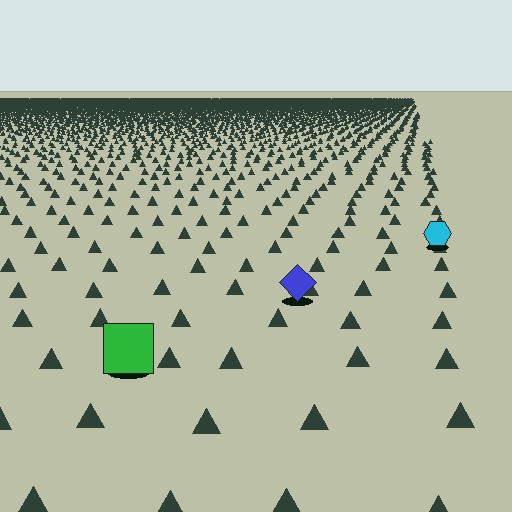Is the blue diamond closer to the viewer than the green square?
No. The green square is closer — you can tell from the texture gradient: the ground texture is coarser near it.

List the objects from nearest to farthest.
From nearest to farthest: the green square, the blue diamond, the cyan hexagon.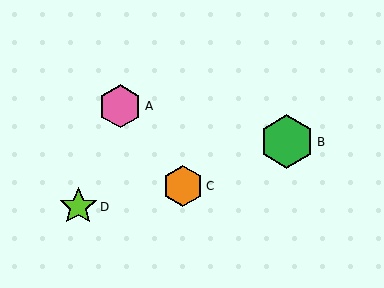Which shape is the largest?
The green hexagon (labeled B) is the largest.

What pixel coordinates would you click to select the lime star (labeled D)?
Click at (78, 207) to select the lime star D.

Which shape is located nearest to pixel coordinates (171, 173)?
The orange hexagon (labeled C) at (183, 186) is nearest to that location.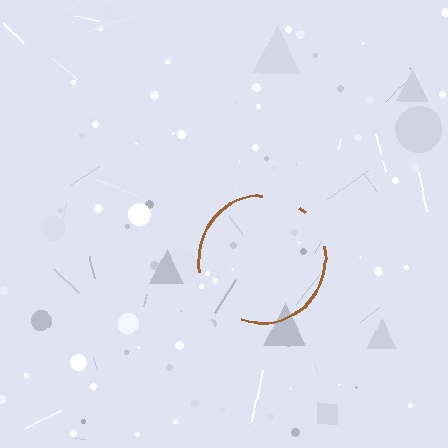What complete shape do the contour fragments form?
The contour fragments form a circle.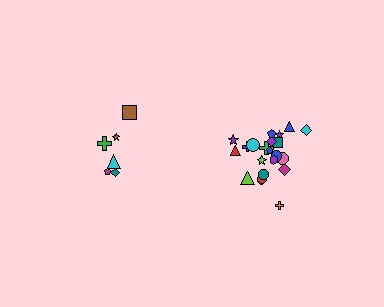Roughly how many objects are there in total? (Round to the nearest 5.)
Roughly 30 objects in total.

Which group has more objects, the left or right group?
The right group.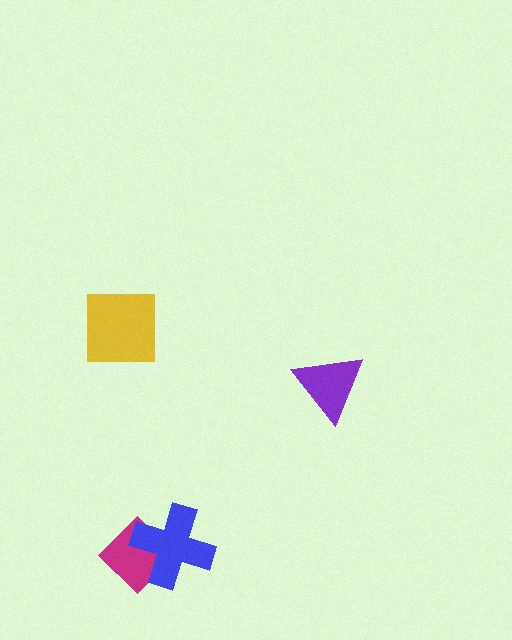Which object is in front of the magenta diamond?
The blue cross is in front of the magenta diamond.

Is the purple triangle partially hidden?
No, no other shape covers it.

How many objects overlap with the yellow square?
0 objects overlap with the yellow square.